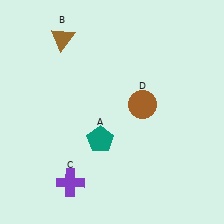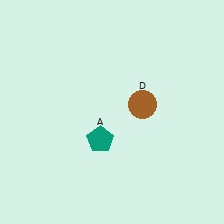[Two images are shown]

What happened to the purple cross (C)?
The purple cross (C) was removed in Image 2. It was in the bottom-left area of Image 1.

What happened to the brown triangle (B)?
The brown triangle (B) was removed in Image 2. It was in the top-left area of Image 1.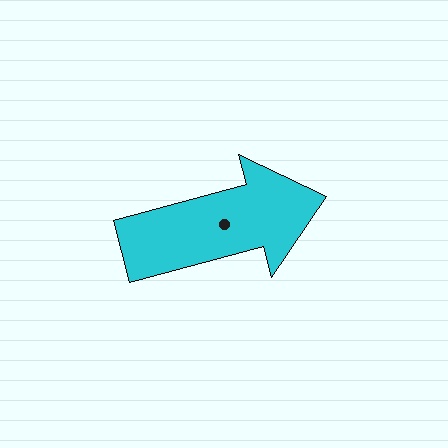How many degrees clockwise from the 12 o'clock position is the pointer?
Approximately 75 degrees.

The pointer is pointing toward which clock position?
Roughly 3 o'clock.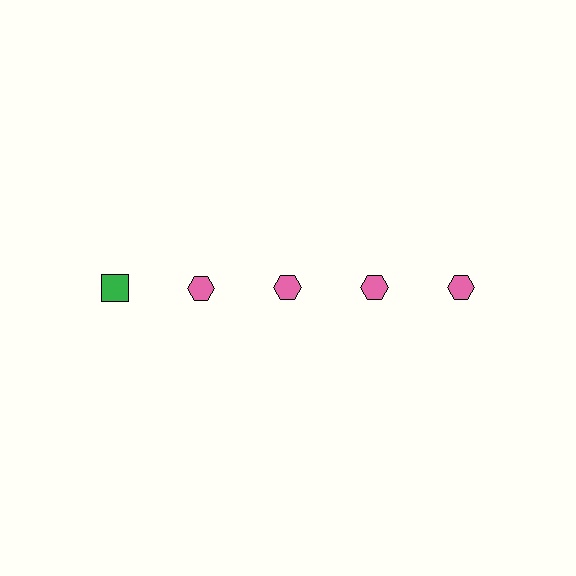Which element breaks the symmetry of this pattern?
The green square in the top row, leftmost column breaks the symmetry. All other shapes are pink hexagons.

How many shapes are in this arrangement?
There are 5 shapes arranged in a grid pattern.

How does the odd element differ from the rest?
It differs in both color (green instead of pink) and shape (square instead of hexagon).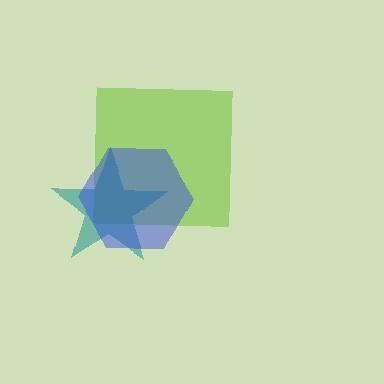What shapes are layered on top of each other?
The layered shapes are: a lime square, a teal star, a blue hexagon.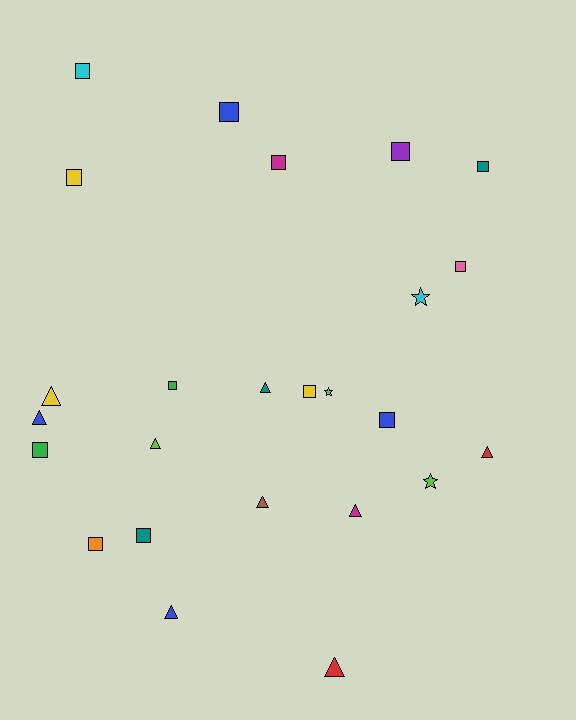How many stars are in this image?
There are 3 stars.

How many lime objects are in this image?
There are 3 lime objects.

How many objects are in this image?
There are 25 objects.